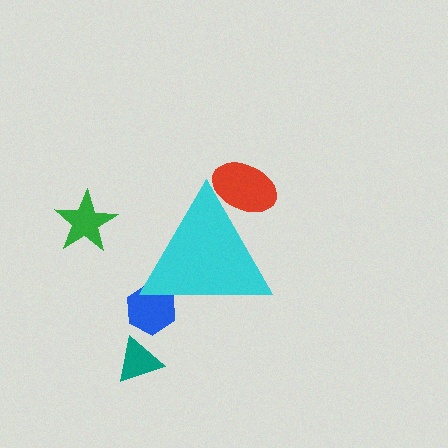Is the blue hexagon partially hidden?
Yes, the blue hexagon is partially hidden behind the cyan triangle.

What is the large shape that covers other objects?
A cyan triangle.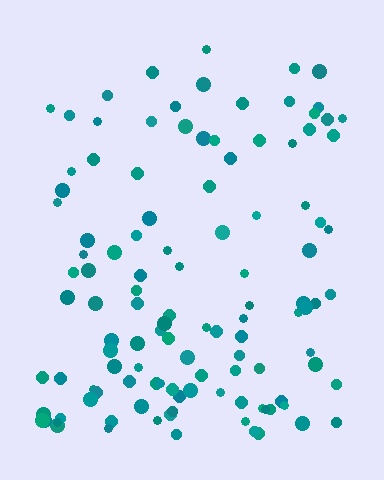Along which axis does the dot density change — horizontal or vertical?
Vertical.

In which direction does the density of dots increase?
From top to bottom, with the bottom side densest.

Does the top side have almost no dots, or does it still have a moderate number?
Still a moderate number, just noticeably fewer than the bottom.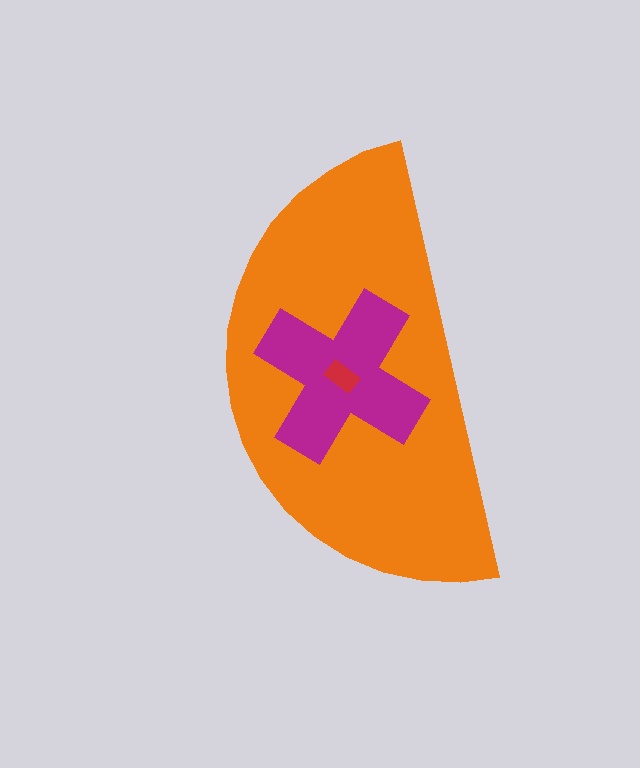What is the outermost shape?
The orange semicircle.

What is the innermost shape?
The red rectangle.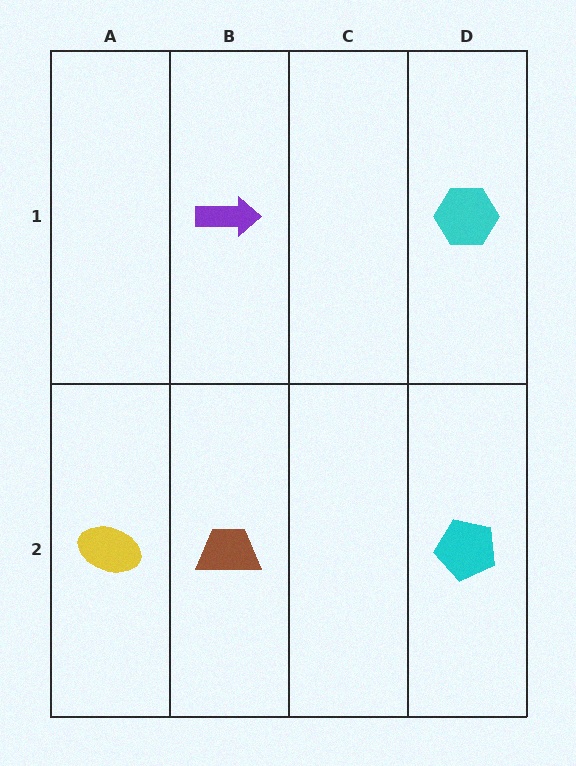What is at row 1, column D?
A cyan hexagon.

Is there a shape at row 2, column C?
No, that cell is empty.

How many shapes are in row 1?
2 shapes.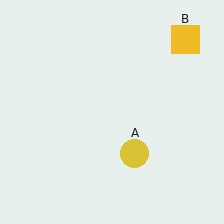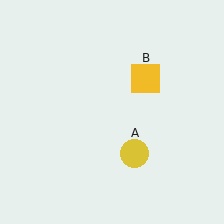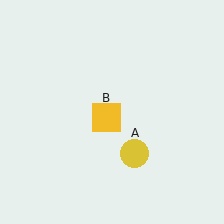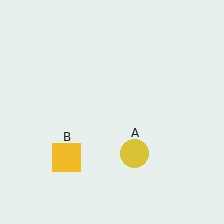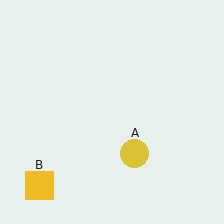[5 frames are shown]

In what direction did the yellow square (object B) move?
The yellow square (object B) moved down and to the left.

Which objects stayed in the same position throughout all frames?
Yellow circle (object A) remained stationary.